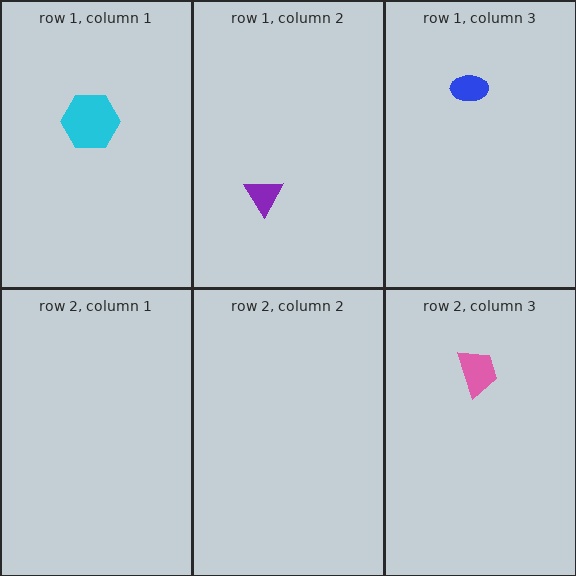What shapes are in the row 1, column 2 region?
The purple triangle.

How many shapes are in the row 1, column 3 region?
1.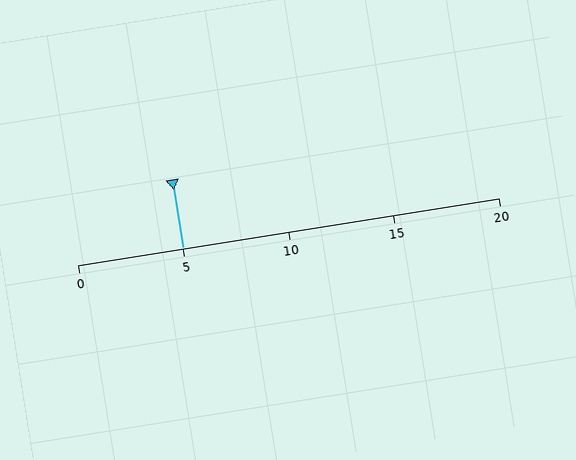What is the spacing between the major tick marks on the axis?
The major ticks are spaced 5 apart.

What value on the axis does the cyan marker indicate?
The marker indicates approximately 5.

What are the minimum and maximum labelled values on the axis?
The axis runs from 0 to 20.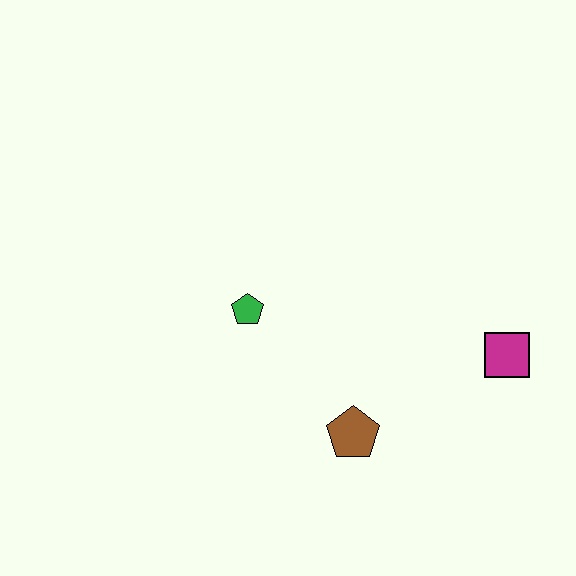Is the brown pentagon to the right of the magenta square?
No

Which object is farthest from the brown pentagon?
The magenta square is farthest from the brown pentagon.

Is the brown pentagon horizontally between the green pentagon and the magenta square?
Yes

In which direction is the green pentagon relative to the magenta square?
The green pentagon is to the left of the magenta square.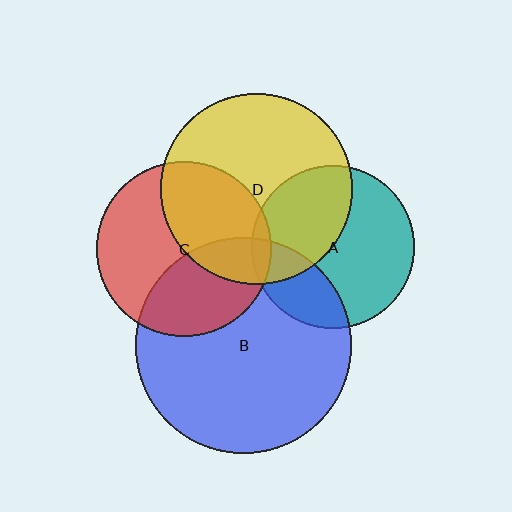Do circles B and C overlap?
Yes.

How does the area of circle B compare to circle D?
Approximately 1.3 times.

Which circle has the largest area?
Circle B (blue).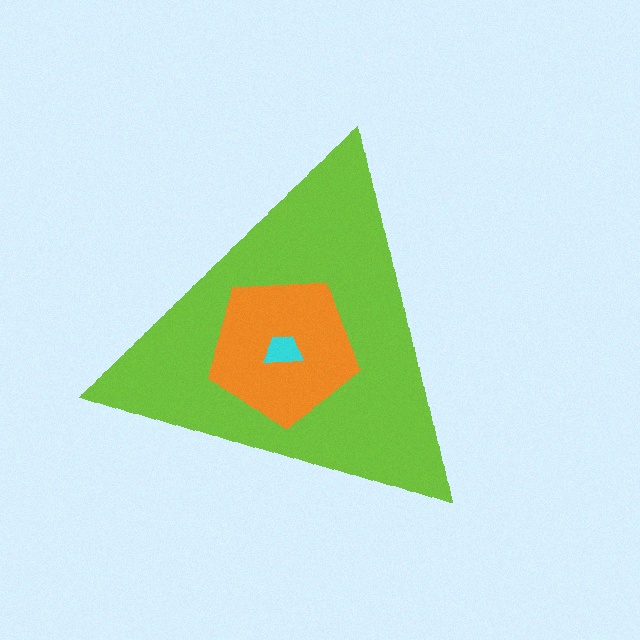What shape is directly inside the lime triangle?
The orange pentagon.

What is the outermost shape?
The lime triangle.